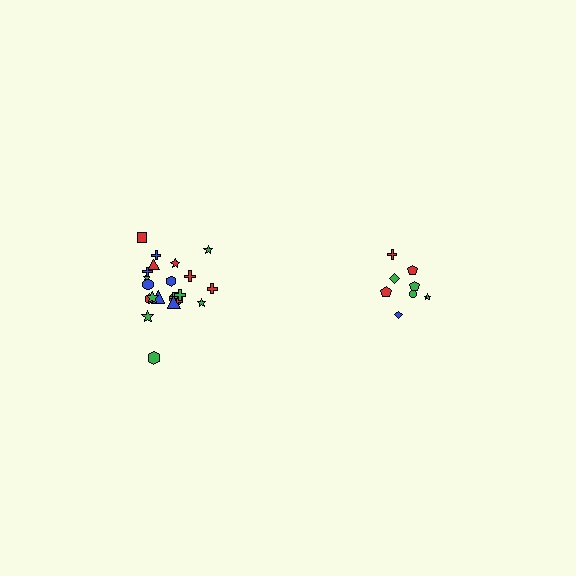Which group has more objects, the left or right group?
The left group.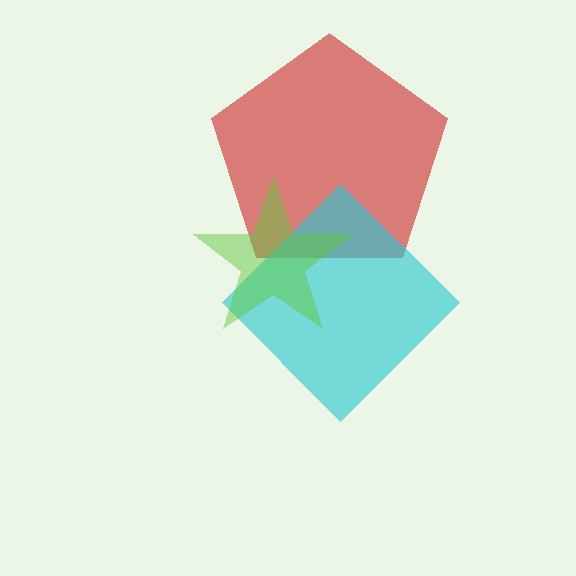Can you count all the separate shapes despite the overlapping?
Yes, there are 3 separate shapes.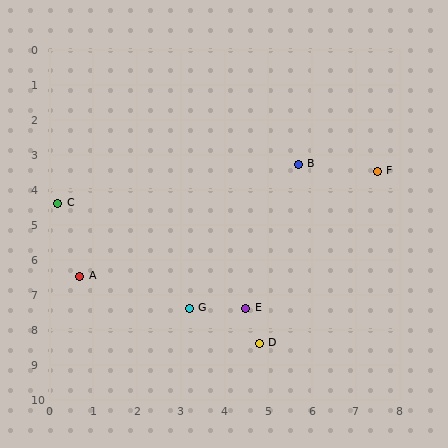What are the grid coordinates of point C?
Point C is at approximately (0.2, 4.4).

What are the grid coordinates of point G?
Point G is at approximately (3.2, 7.4).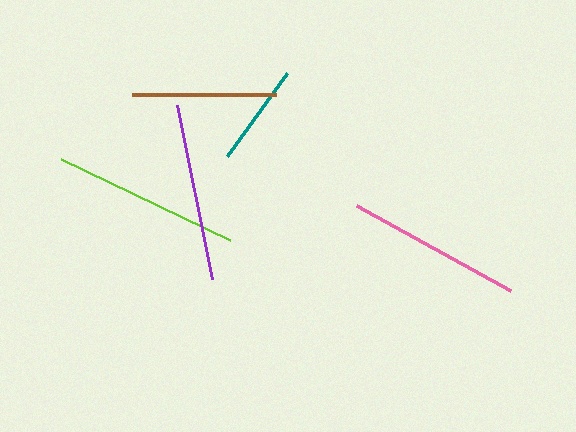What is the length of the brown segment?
The brown segment is approximately 144 pixels long.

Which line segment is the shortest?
The teal line is the shortest at approximately 102 pixels.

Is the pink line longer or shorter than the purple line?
The purple line is longer than the pink line.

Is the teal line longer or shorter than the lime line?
The lime line is longer than the teal line.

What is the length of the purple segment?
The purple segment is approximately 178 pixels long.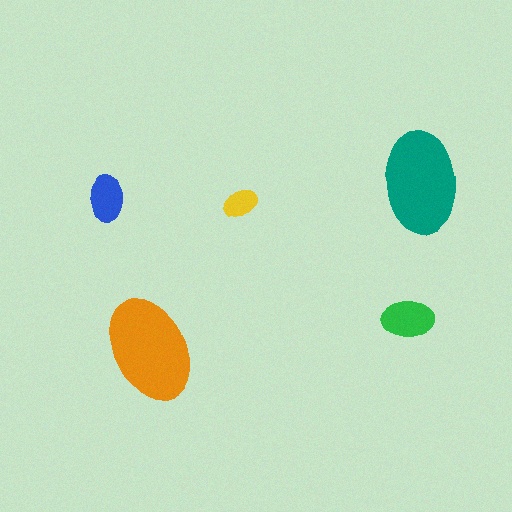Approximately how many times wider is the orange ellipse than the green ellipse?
About 2 times wider.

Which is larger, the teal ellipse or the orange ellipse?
The orange one.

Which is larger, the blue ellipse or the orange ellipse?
The orange one.